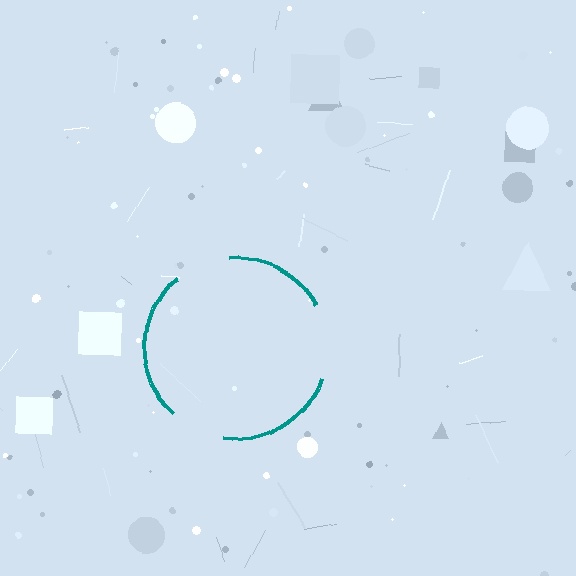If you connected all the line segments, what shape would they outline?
They would outline a circle.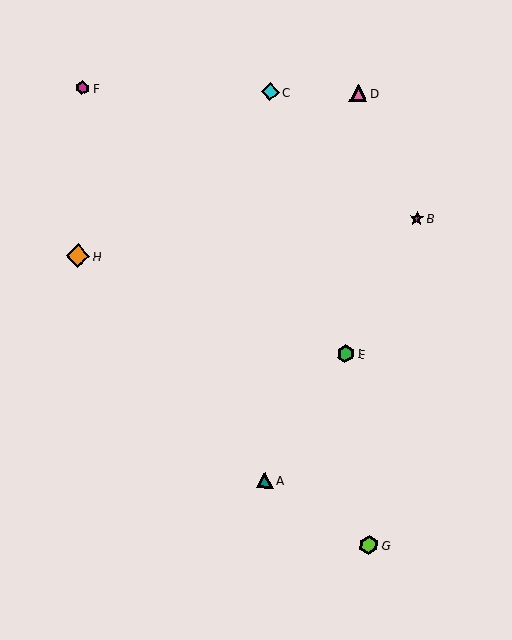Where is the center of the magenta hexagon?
The center of the magenta hexagon is at (82, 88).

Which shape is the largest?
The orange diamond (labeled H) is the largest.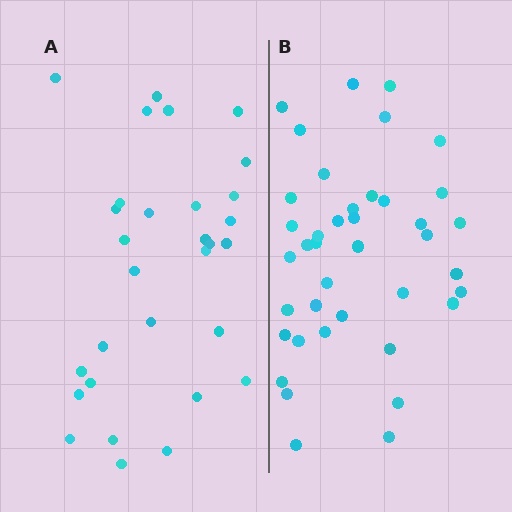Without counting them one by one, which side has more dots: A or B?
Region B (the right region) has more dots.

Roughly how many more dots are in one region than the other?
Region B has roughly 10 or so more dots than region A.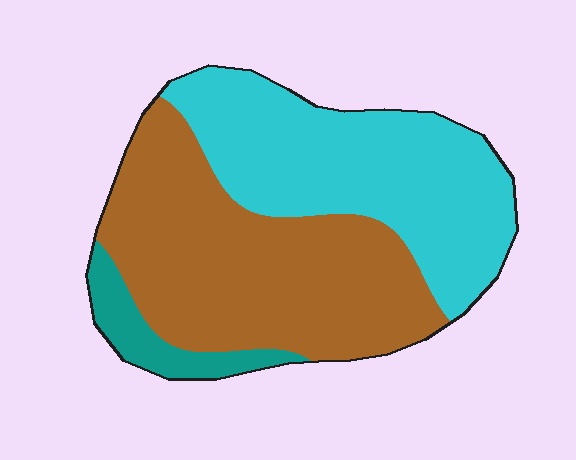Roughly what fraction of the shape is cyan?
Cyan takes up about two fifths (2/5) of the shape.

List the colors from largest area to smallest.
From largest to smallest: brown, cyan, teal.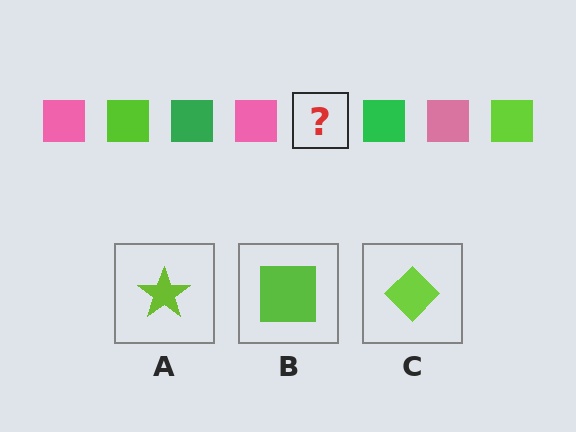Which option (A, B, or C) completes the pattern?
B.